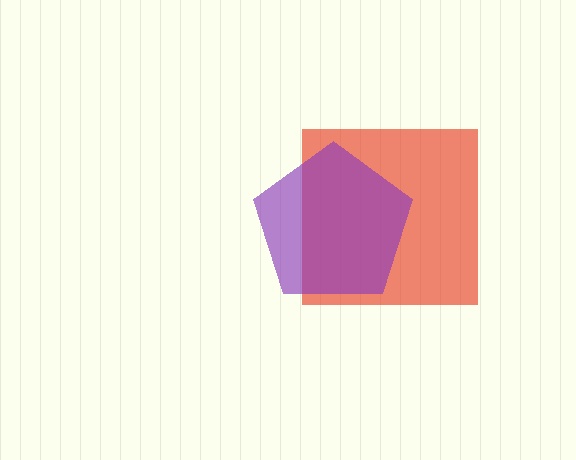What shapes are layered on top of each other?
The layered shapes are: a red square, a purple pentagon.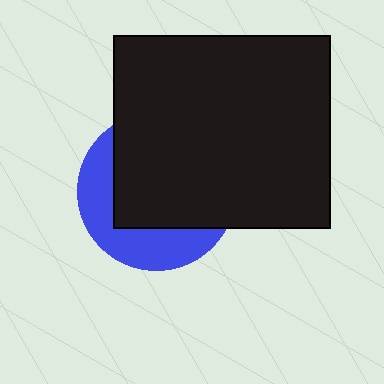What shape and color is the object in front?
The object in front is a black rectangle.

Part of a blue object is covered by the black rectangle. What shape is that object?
It is a circle.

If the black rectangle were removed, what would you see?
You would see the complete blue circle.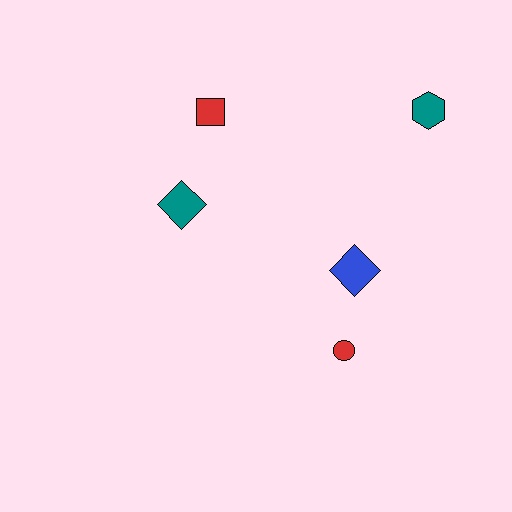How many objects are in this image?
There are 5 objects.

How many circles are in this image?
There is 1 circle.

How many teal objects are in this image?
There are 2 teal objects.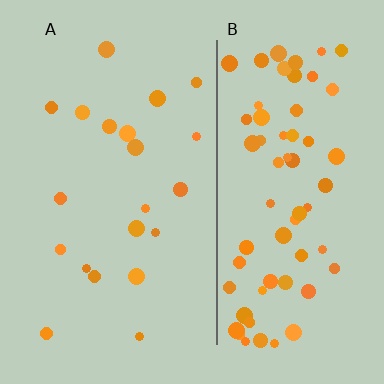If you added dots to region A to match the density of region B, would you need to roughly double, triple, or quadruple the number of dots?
Approximately triple.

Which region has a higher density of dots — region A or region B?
B (the right).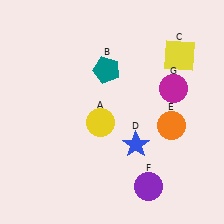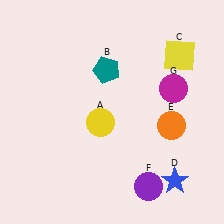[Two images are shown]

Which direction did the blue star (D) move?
The blue star (D) moved right.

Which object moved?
The blue star (D) moved right.